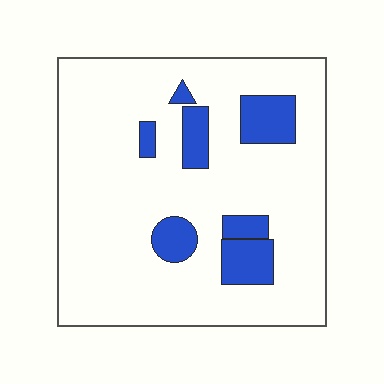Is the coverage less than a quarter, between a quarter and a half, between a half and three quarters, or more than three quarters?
Less than a quarter.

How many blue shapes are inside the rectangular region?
7.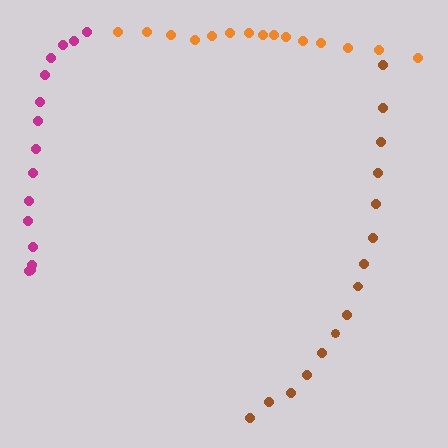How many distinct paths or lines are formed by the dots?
There are 3 distinct paths.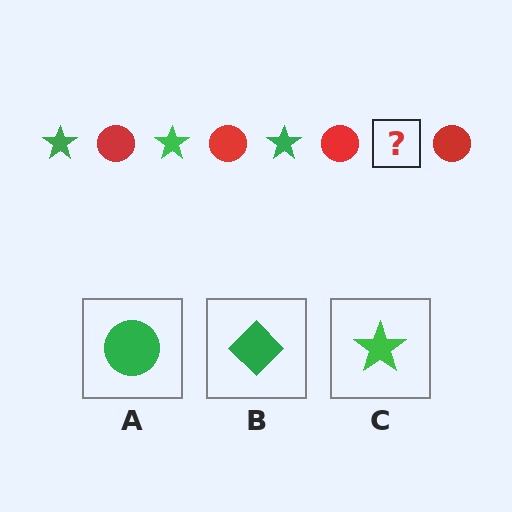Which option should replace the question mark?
Option C.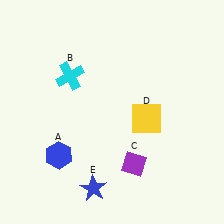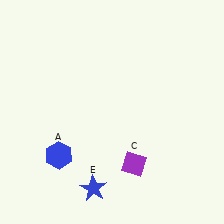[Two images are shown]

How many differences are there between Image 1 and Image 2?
There are 2 differences between the two images.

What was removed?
The yellow square (D), the cyan cross (B) were removed in Image 2.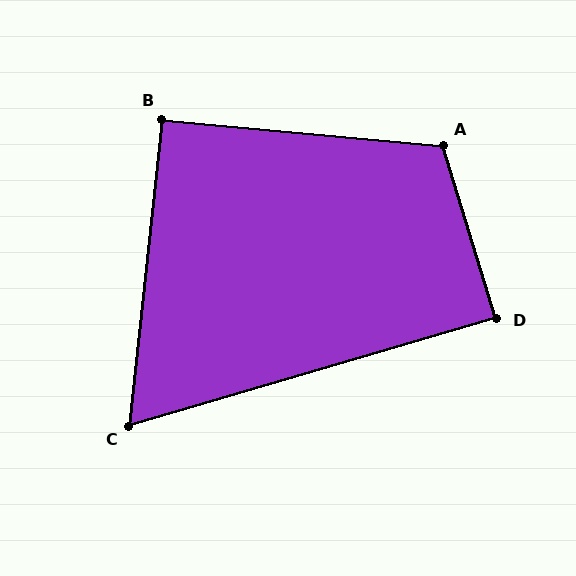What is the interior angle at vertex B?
Approximately 91 degrees (approximately right).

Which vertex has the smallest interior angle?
C, at approximately 68 degrees.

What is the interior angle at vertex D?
Approximately 89 degrees (approximately right).